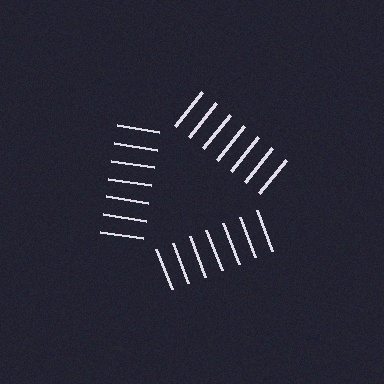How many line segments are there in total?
21 — 7 along each of the 3 edges.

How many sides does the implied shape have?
3 sides — the line-ends trace a triangle.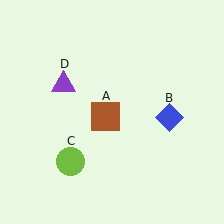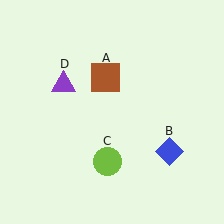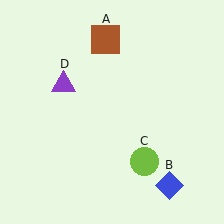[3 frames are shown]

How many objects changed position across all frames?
3 objects changed position: brown square (object A), blue diamond (object B), lime circle (object C).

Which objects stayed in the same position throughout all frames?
Purple triangle (object D) remained stationary.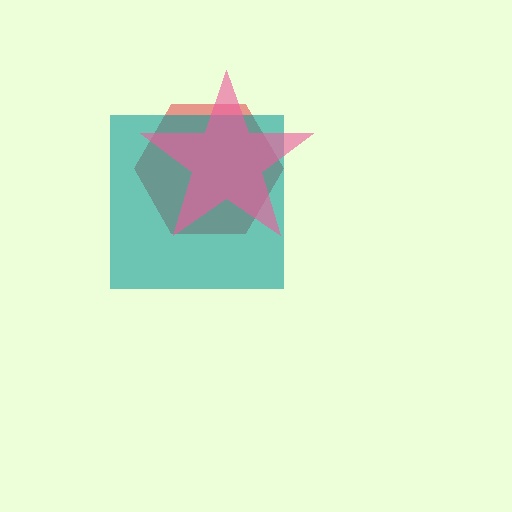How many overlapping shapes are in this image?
There are 3 overlapping shapes in the image.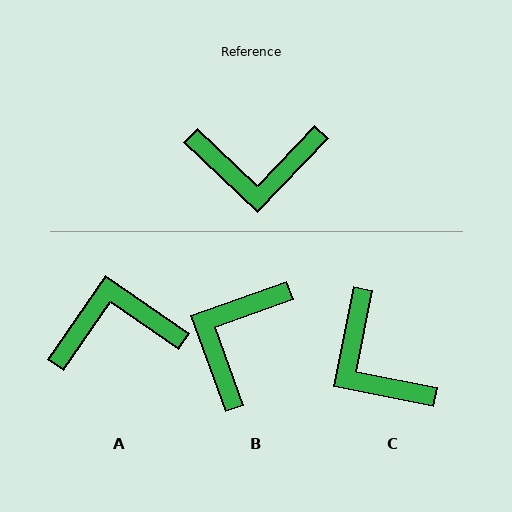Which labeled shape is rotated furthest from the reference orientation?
A, about 171 degrees away.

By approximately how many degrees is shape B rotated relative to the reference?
Approximately 117 degrees clockwise.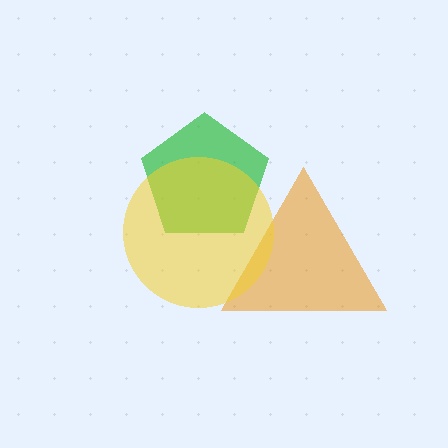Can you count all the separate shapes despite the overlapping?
Yes, there are 3 separate shapes.